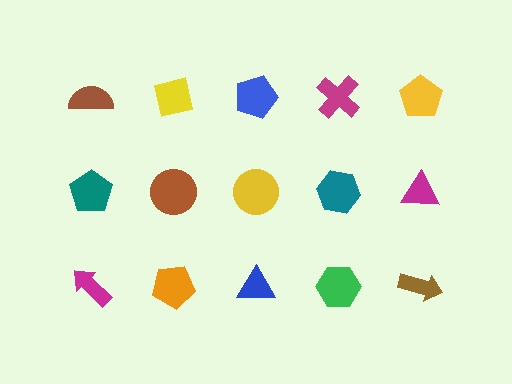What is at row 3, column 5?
A brown arrow.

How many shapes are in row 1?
5 shapes.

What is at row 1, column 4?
A magenta cross.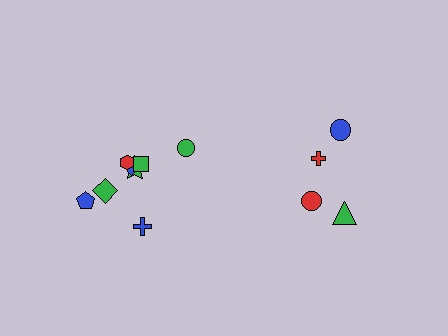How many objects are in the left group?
There are 8 objects.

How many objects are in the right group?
There are 4 objects.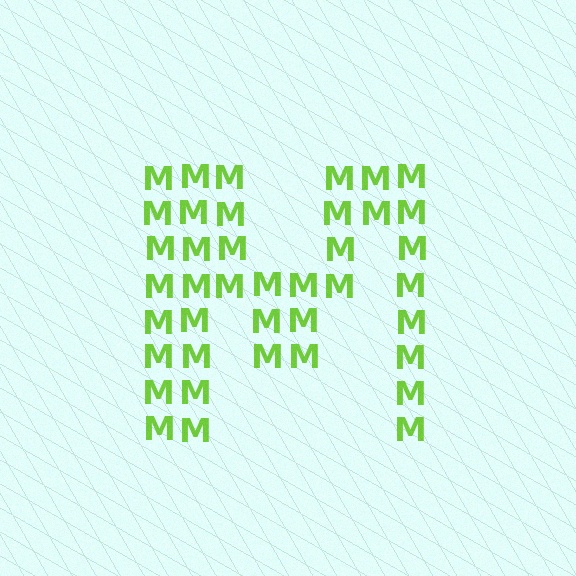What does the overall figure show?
The overall figure shows the letter M.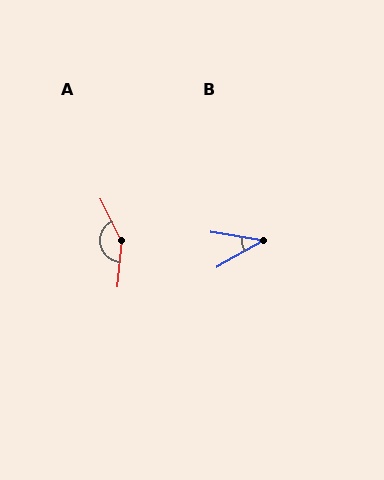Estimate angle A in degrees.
Approximately 149 degrees.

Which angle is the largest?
A, at approximately 149 degrees.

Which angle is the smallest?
B, at approximately 39 degrees.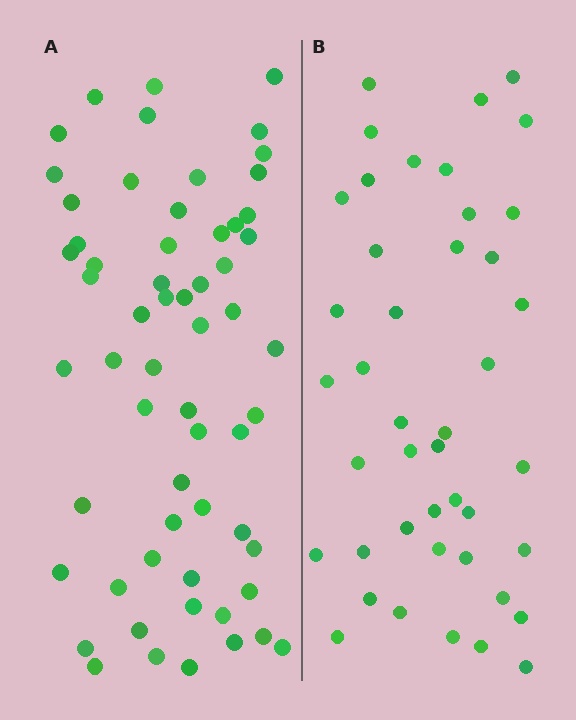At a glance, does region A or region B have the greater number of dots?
Region A (the left region) has more dots.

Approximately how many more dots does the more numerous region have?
Region A has approximately 15 more dots than region B.